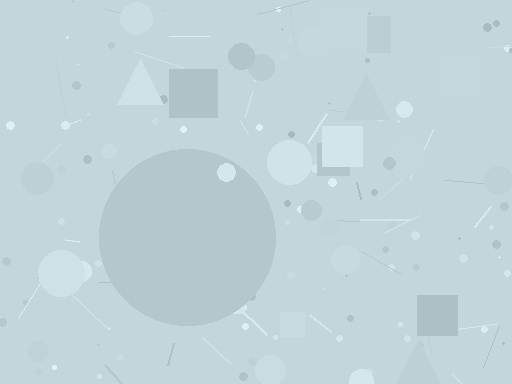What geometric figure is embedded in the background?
A circle is embedded in the background.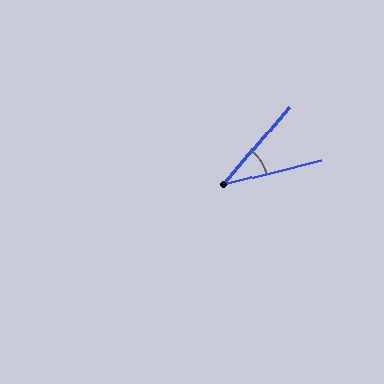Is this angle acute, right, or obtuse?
It is acute.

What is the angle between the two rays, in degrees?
Approximately 36 degrees.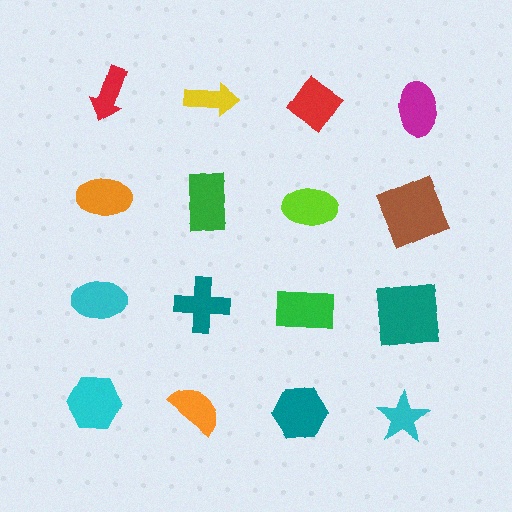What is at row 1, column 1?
A red arrow.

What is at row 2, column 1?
An orange ellipse.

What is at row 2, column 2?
A green rectangle.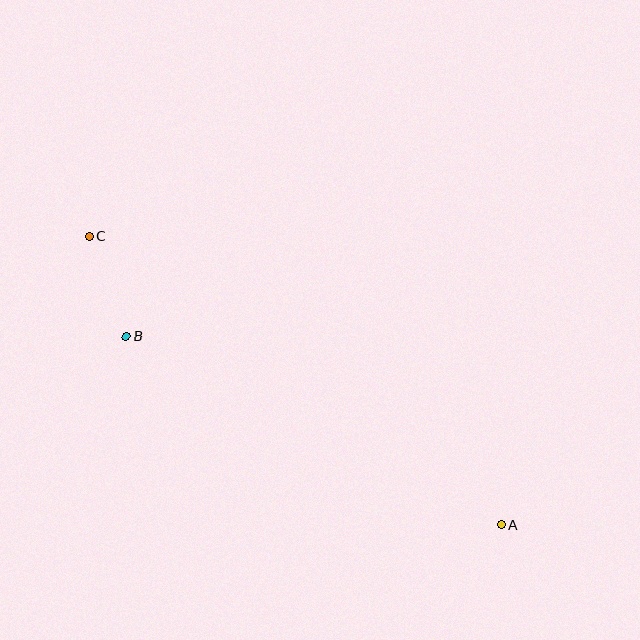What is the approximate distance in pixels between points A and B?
The distance between A and B is approximately 419 pixels.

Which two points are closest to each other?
Points B and C are closest to each other.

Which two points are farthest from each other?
Points A and C are farthest from each other.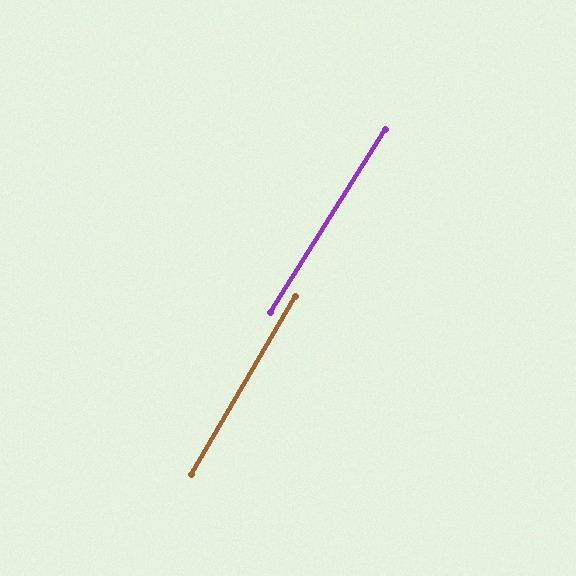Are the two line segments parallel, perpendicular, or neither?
Parallel — their directions differ by only 1.8°.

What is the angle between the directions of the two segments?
Approximately 2 degrees.